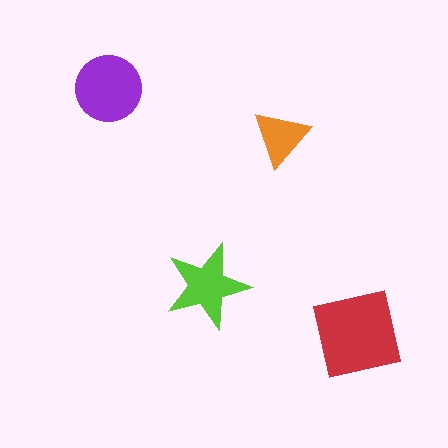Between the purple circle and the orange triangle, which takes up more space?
The purple circle.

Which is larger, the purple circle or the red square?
The red square.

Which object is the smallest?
The orange triangle.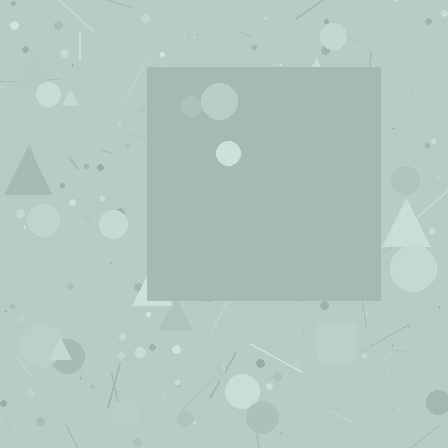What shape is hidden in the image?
A square is hidden in the image.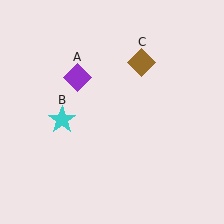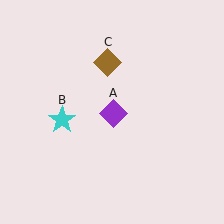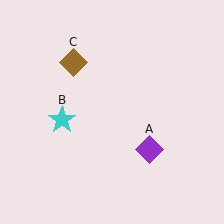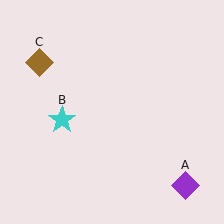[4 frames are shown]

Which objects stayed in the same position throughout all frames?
Cyan star (object B) remained stationary.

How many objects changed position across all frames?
2 objects changed position: purple diamond (object A), brown diamond (object C).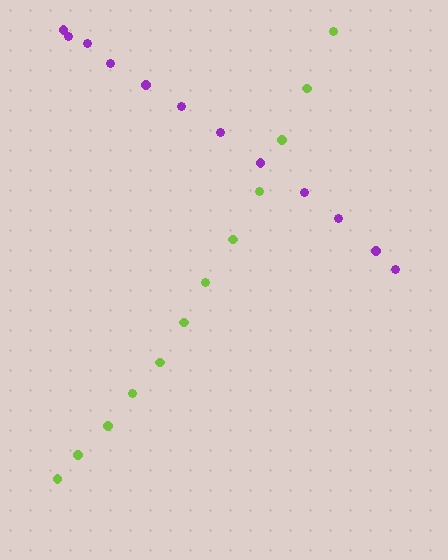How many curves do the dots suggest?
There are 2 distinct paths.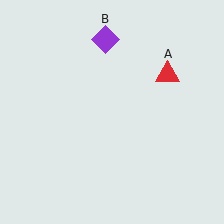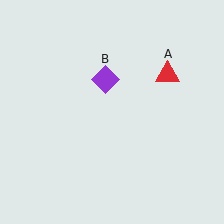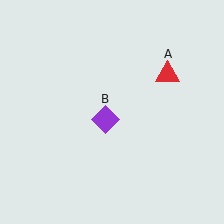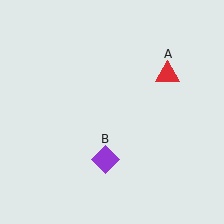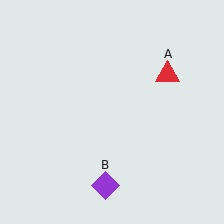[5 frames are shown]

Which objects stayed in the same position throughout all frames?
Red triangle (object A) remained stationary.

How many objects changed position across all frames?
1 object changed position: purple diamond (object B).